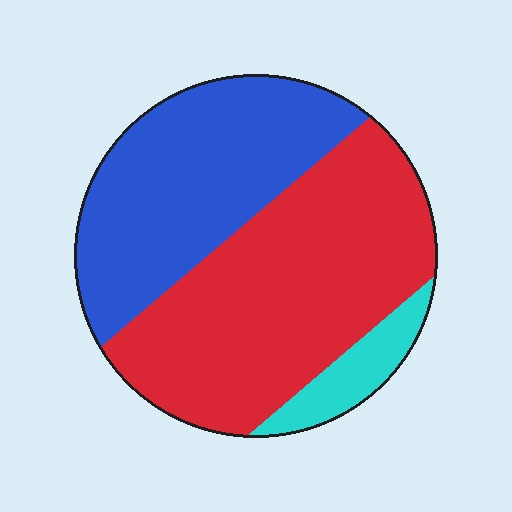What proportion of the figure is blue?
Blue takes up about two fifths (2/5) of the figure.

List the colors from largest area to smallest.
From largest to smallest: red, blue, cyan.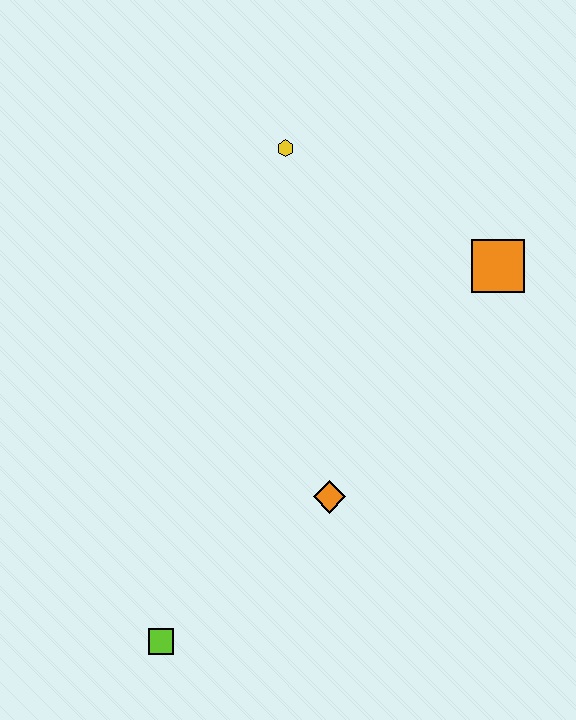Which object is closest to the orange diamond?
The lime square is closest to the orange diamond.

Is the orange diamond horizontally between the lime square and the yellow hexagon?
No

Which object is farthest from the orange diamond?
The yellow hexagon is farthest from the orange diamond.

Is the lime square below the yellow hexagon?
Yes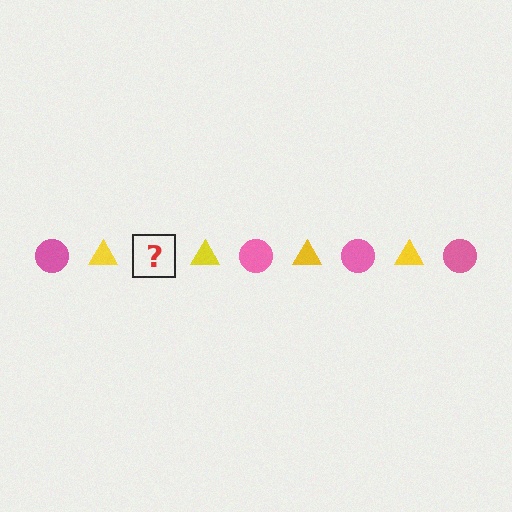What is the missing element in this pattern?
The missing element is a pink circle.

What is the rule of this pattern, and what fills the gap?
The rule is that the pattern alternates between pink circle and yellow triangle. The gap should be filled with a pink circle.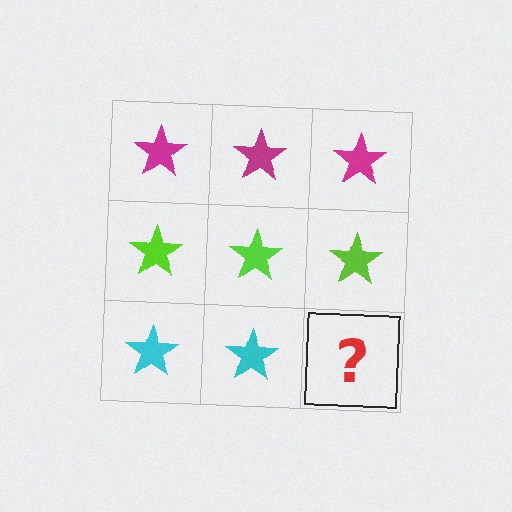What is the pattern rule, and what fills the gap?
The rule is that each row has a consistent color. The gap should be filled with a cyan star.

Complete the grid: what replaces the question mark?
The question mark should be replaced with a cyan star.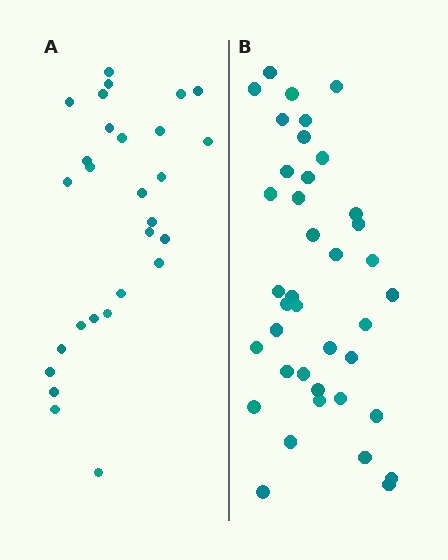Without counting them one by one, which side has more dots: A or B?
Region B (the right region) has more dots.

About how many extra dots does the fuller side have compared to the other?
Region B has roughly 12 or so more dots than region A.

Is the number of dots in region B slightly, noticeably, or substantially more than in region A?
Region B has noticeably more, but not dramatically so. The ratio is roughly 1.4 to 1.